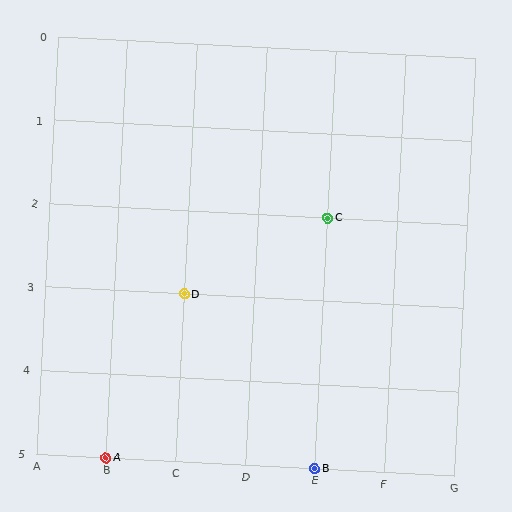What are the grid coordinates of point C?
Point C is at grid coordinates (E, 2).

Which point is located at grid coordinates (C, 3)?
Point D is at (C, 3).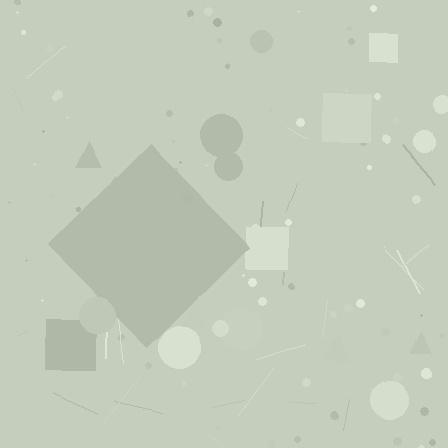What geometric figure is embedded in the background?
A diamond is embedded in the background.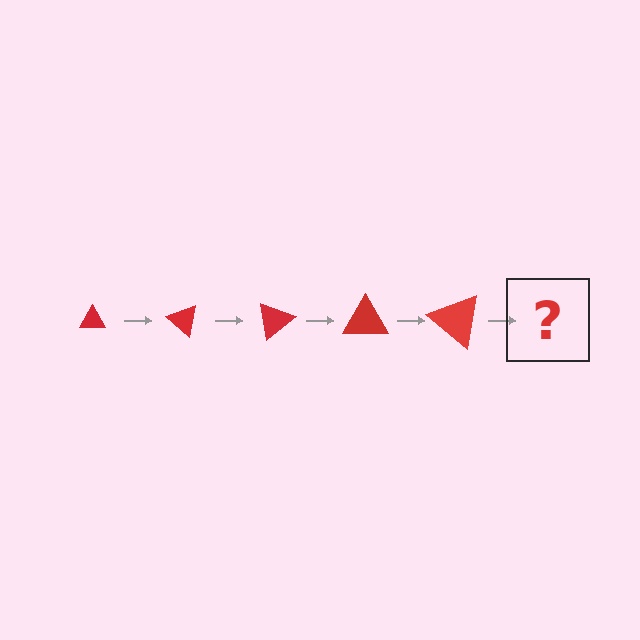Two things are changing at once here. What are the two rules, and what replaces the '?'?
The two rules are that the triangle grows larger each step and it rotates 40 degrees each step. The '?' should be a triangle, larger than the previous one and rotated 200 degrees from the start.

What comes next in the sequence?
The next element should be a triangle, larger than the previous one and rotated 200 degrees from the start.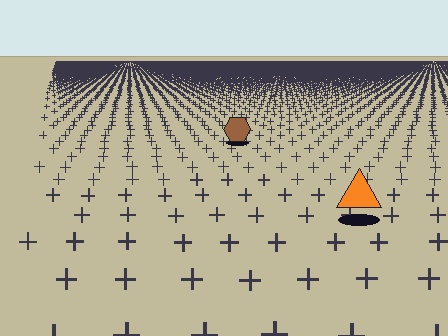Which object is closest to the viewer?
The orange triangle is closest. The texture marks near it are larger and more spread out.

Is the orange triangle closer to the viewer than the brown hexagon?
Yes. The orange triangle is closer — you can tell from the texture gradient: the ground texture is coarser near it.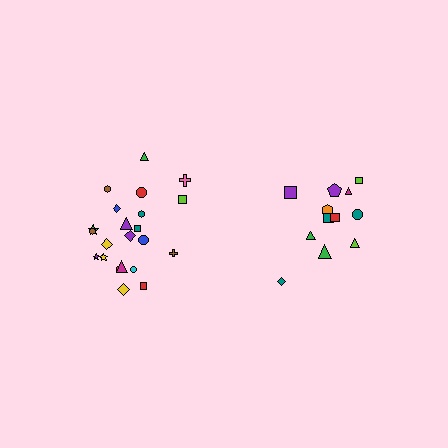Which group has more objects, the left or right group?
The left group.